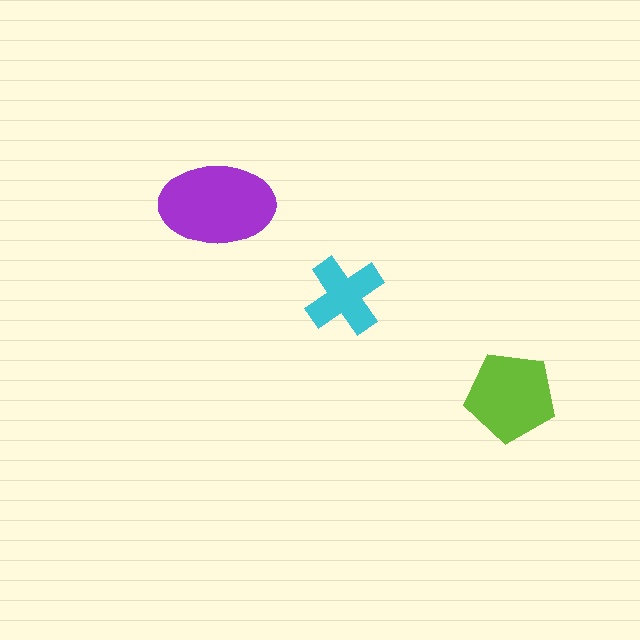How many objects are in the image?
There are 3 objects in the image.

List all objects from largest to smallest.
The purple ellipse, the lime pentagon, the cyan cross.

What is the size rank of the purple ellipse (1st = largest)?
1st.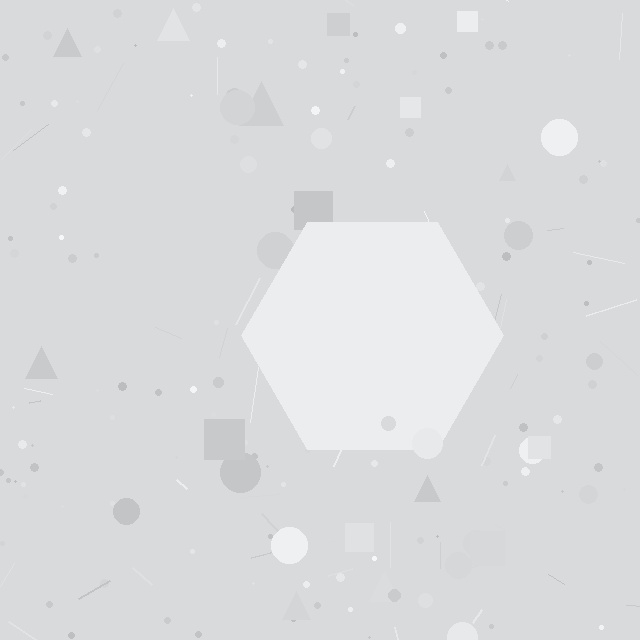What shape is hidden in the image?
A hexagon is hidden in the image.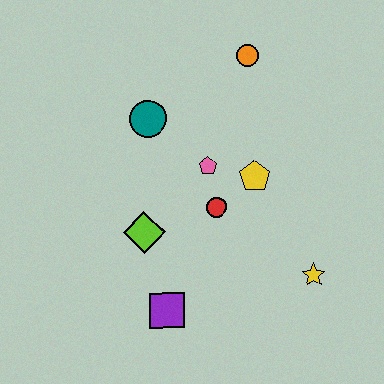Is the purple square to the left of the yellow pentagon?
Yes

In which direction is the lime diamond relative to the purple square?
The lime diamond is above the purple square.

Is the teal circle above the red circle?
Yes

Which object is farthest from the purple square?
The orange circle is farthest from the purple square.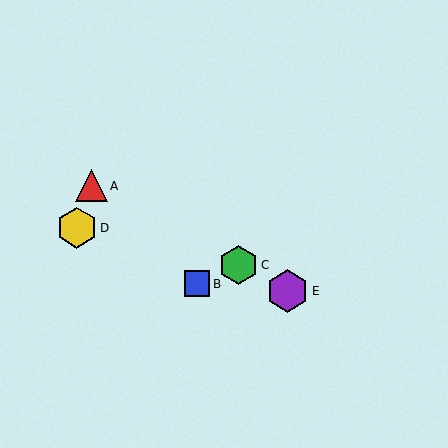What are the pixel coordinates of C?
Object C is at (238, 265).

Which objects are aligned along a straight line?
Objects A, C, E are aligned along a straight line.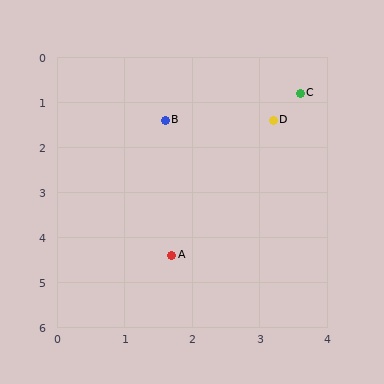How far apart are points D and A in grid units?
Points D and A are about 3.4 grid units apart.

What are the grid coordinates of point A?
Point A is at approximately (1.7, 4.4).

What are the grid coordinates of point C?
Point C is at approximately (3.6, 0.8).